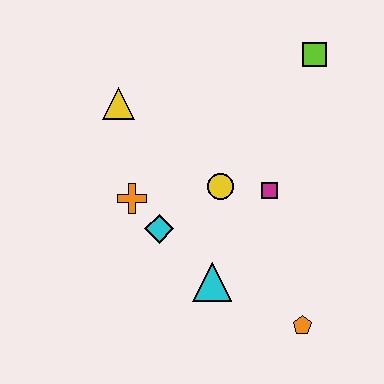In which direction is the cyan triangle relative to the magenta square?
The cyan triangle is below the magenta square.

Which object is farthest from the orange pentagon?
The yellow triangle is farthest from the orange pentagon.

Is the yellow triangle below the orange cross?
No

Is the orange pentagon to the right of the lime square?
No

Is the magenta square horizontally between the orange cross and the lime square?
Yes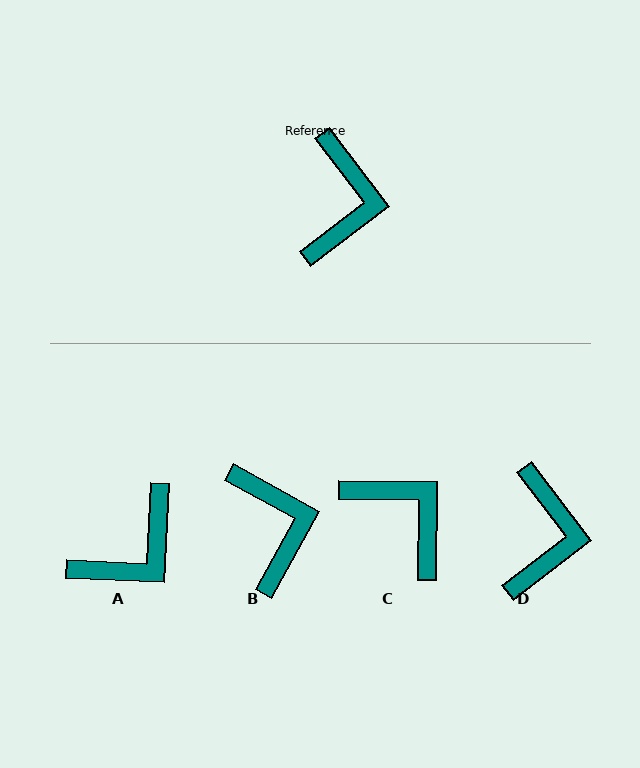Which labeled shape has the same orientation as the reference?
D.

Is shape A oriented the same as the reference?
No, it is off by about 40 degrees.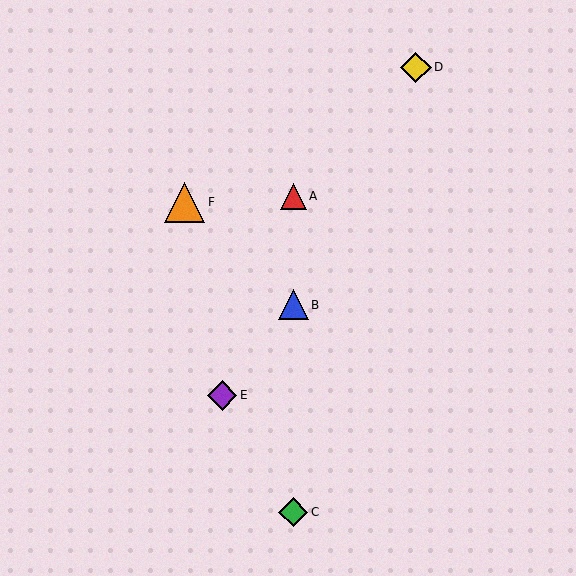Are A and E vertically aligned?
No, A is at x≈293 and E is at x≈222.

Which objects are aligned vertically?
Objects A, B, C are aligned vertically.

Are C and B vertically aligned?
Yes, both are at x≈293.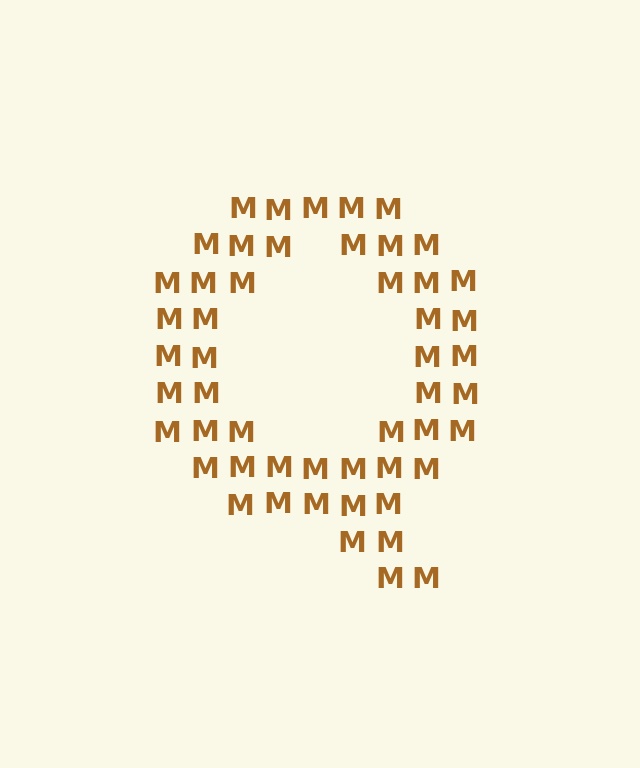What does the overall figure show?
The overall figure shows the letter Q.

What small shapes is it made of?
It is made of small letter M's.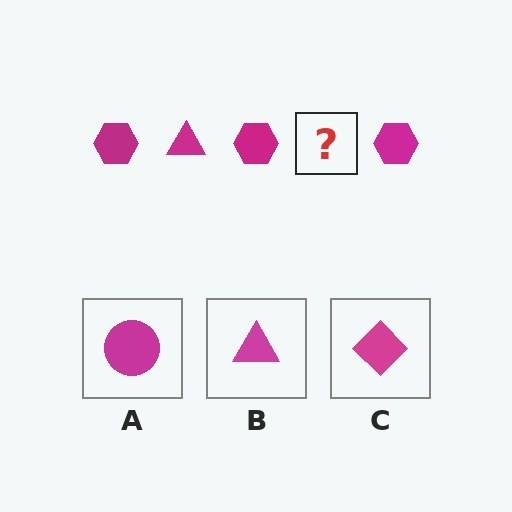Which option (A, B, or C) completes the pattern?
B.